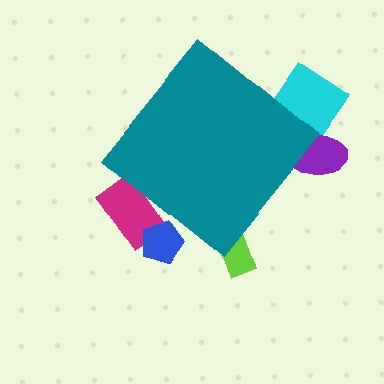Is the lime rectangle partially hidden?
Yes, the lime rectangle is partially hidden behind the teal diamond.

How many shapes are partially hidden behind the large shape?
5 shapes are partially hidden.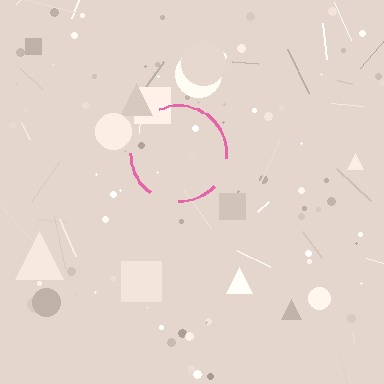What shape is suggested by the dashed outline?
The dashed outline suggests a circle.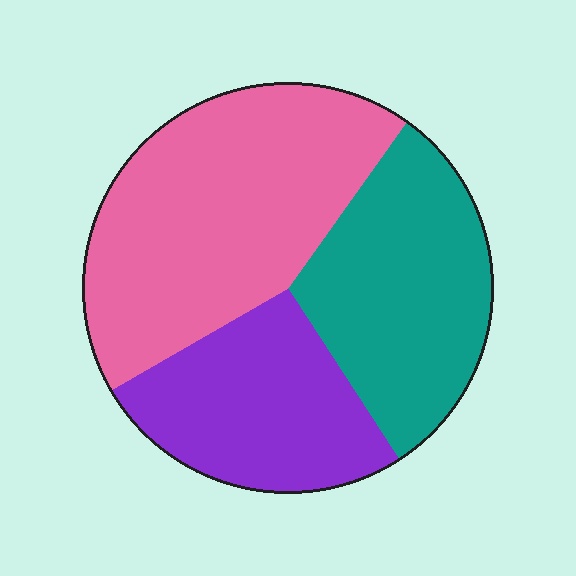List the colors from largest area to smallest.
From largest to smallest: pink, teal, purple.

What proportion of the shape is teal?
Teal covers about 30% of the shape.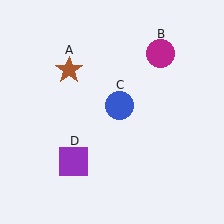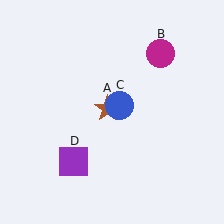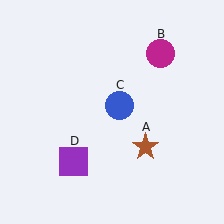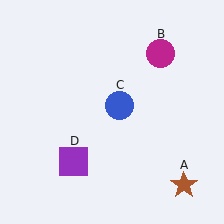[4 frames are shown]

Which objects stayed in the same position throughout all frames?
Magenta circle (object B) and blue circle (object C) and purple square (object D) remained stationary.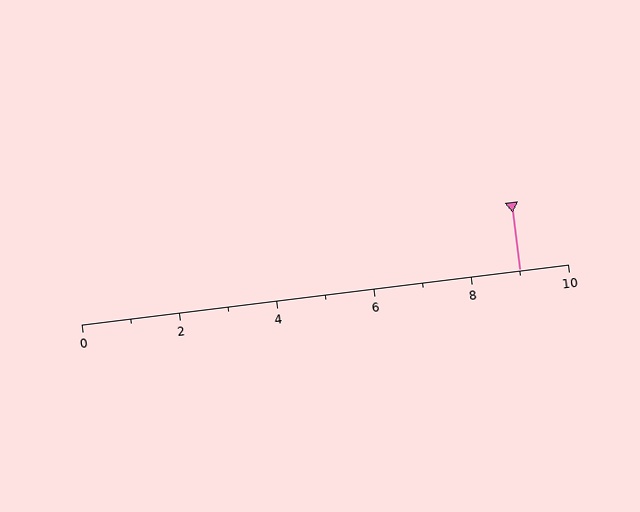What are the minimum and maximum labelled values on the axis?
The axis runs from 0 to 10.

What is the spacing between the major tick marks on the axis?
The major ticks are spaced 2 apart.